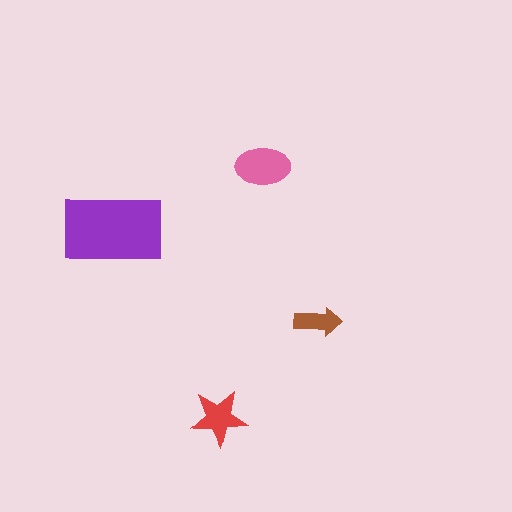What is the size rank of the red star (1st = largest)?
3rd.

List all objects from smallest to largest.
The brown arrow, the red star, the pink ellipse, the purple rectangle.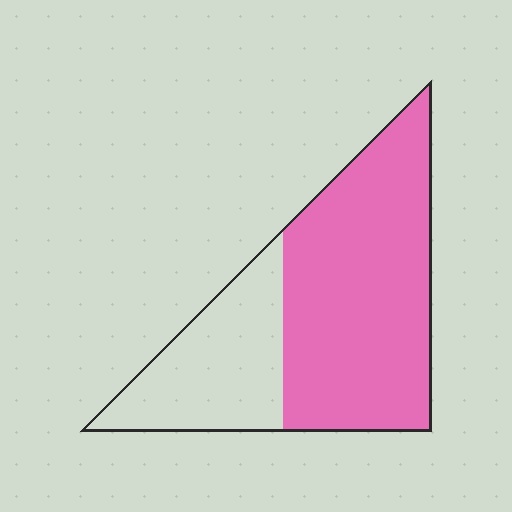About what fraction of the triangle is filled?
About two thirds (2/3).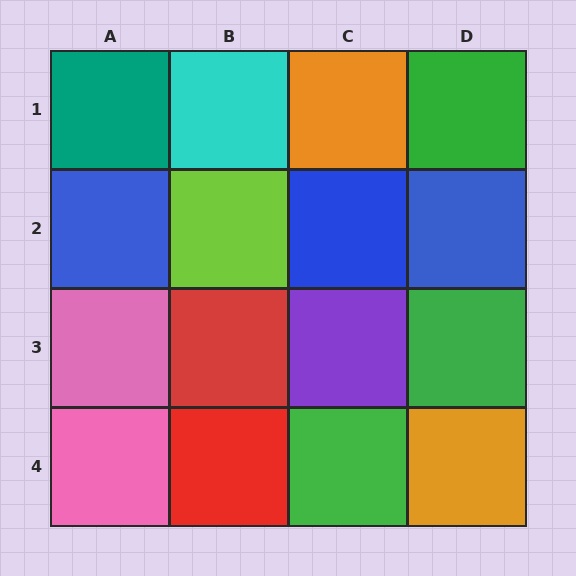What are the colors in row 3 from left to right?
Pink, red, purple, green.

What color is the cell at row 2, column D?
Blue.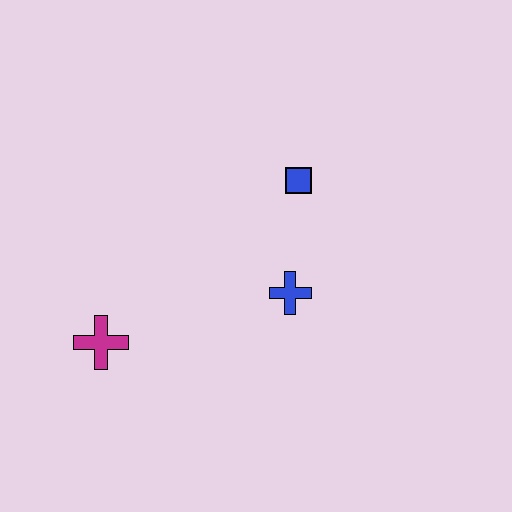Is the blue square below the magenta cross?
No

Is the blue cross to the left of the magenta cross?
No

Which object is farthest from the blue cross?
The magenta cross is farthest from the blue cross.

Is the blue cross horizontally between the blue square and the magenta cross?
Yes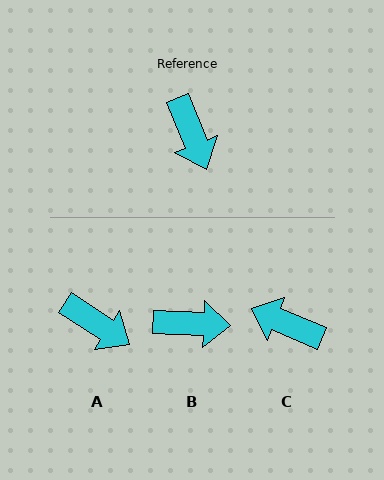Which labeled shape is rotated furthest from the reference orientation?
C, about 135 degrees away.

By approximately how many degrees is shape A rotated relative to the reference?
Approximately 35 degrees counter-clockwise.